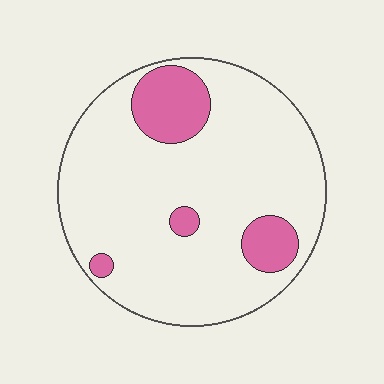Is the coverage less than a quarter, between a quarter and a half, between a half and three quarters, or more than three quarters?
Less than a quarter.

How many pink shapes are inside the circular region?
4.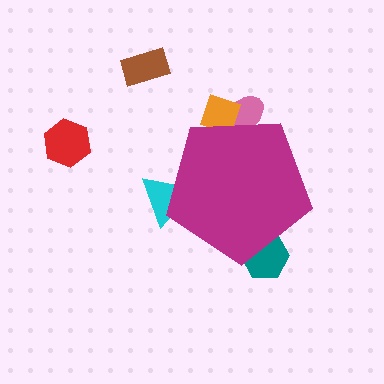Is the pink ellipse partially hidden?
Yes, the pink ellipse is partially hidden behind the magenta pentagon.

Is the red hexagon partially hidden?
No, the red hexagon is fully visible.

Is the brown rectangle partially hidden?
No, the brown rectangle is fully visible.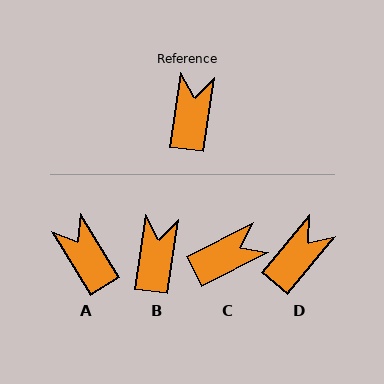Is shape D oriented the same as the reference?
No, it is off by about 31 degrees.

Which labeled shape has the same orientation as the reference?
B.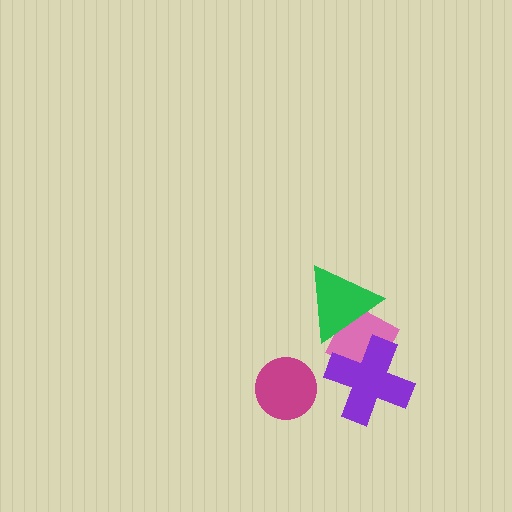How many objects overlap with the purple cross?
1 object overlaps with the purple cross.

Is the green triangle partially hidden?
No, no other shape covers it.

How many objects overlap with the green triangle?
1 object overlaps with the green triangle.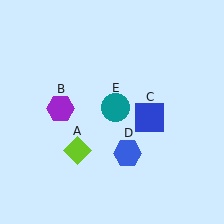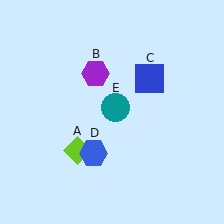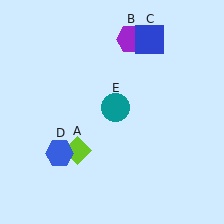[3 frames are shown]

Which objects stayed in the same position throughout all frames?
Lime diamond (object A) and teal circle (object E) remained stationary.